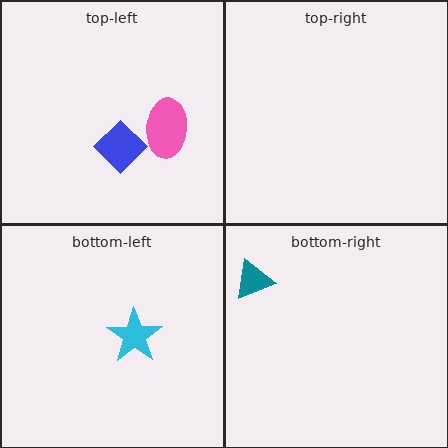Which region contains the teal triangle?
The bottom-right region.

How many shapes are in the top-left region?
2.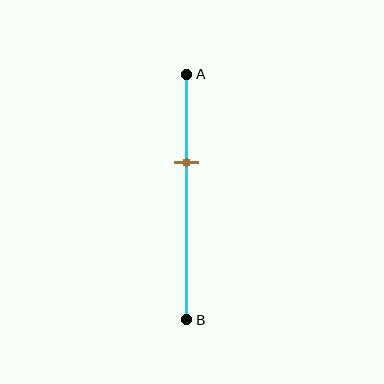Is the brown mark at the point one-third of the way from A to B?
Yes, the mark is approximately at the one-third point.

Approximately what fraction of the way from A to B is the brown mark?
The brown mark is approximately 35% of the way from A to B.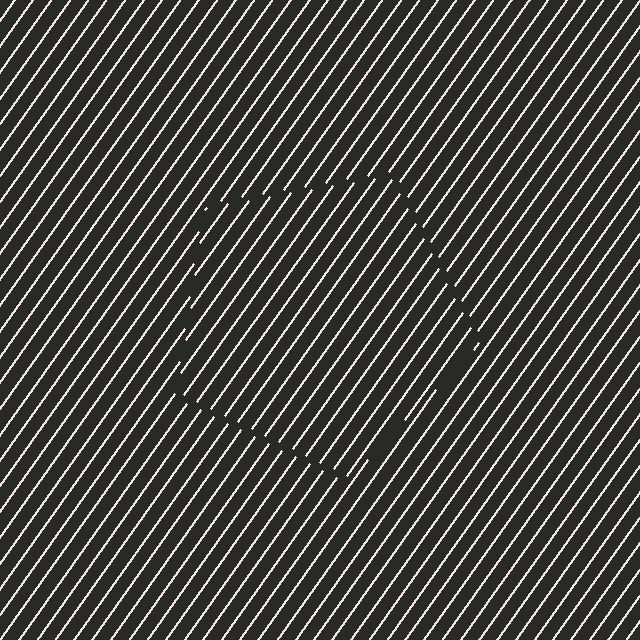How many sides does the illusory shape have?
5 sides — the line-ends trace a pentagon.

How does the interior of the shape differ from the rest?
The interior of the shape contains the same grating, shifted by half a period — the contour is defined by the phase discontinuity where line-ends from the inner and outer gratings abut.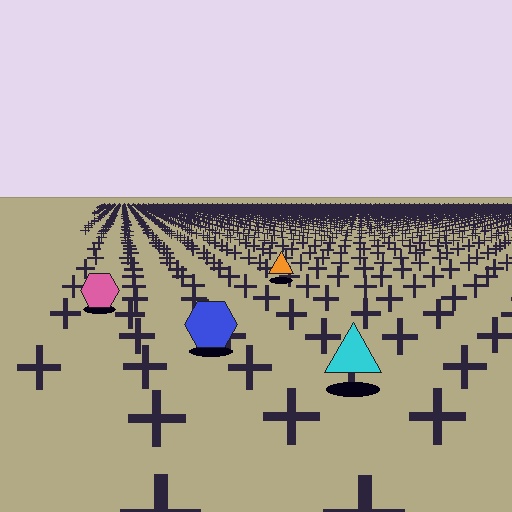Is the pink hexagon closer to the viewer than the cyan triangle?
No. The cyan triangle is closer — you can tell from the texture gradient: the ground texture is coarser near it.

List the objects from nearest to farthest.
From nearest to farthest: the cyan triangle, the blue hexagon, the pink hexagon, the orange triangle.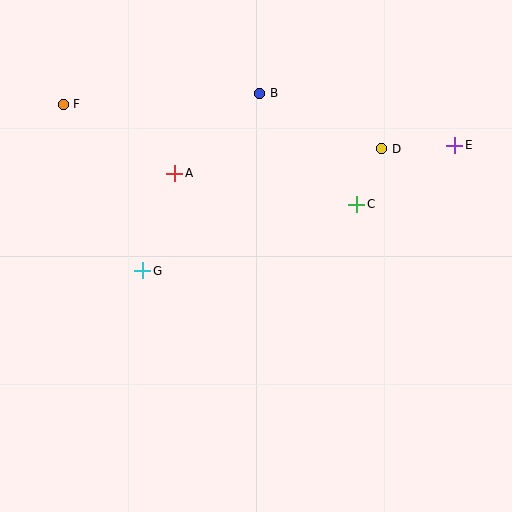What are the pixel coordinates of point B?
Point B is at (260, 93).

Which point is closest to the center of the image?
Point C at (357, 204) is closest to the center.